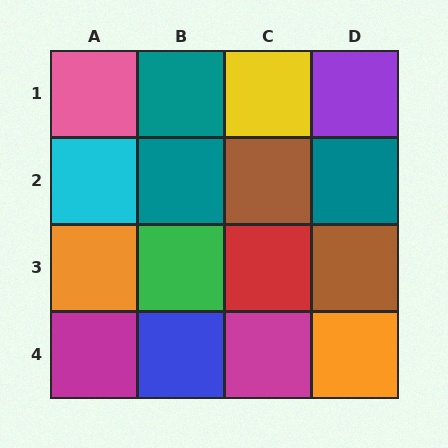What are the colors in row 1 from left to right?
Pink, teal, yellow, purple.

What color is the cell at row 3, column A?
Orange.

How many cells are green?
1 cell is green.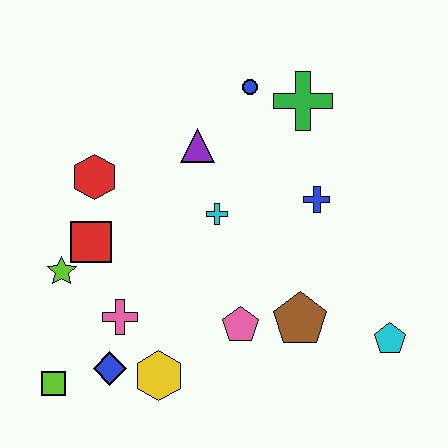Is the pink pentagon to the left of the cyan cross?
No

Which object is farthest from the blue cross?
The lime square is farthest from the blue cross.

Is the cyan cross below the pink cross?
No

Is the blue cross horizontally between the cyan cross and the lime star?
No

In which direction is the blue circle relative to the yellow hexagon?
The blue circle is above the yellow hexagon.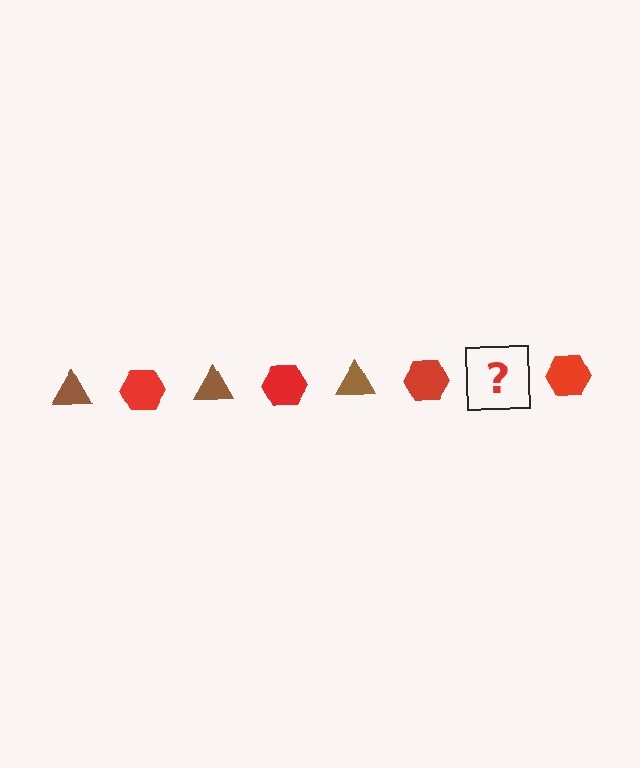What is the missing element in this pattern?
The missing element is a brown triangle.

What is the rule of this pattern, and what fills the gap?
The rule is that the pattern alternates between brown triangle and red hexagon. The gap should be filled with a brown triangle.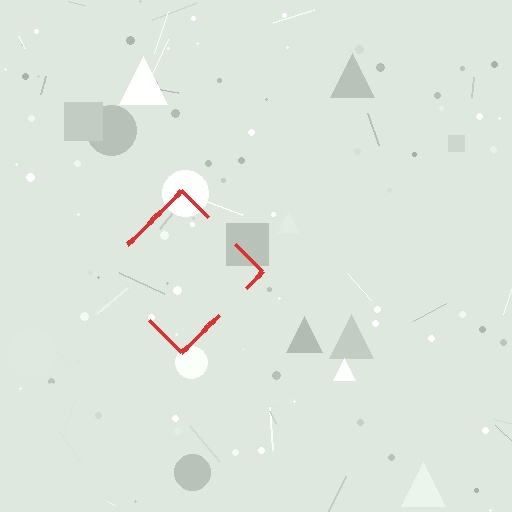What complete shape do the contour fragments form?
The contour fragments form a diamond.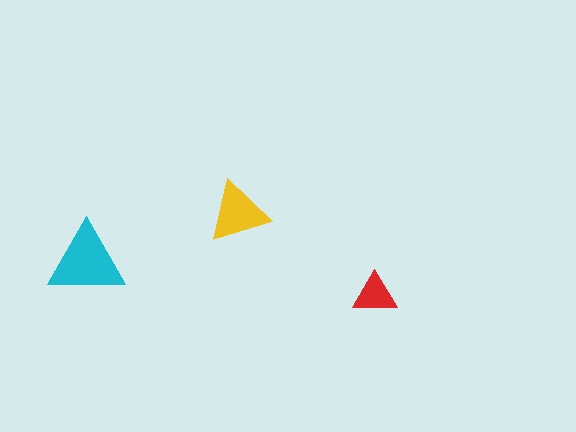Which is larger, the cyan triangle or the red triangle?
The cyan one.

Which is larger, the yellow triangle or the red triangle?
The yellow one.